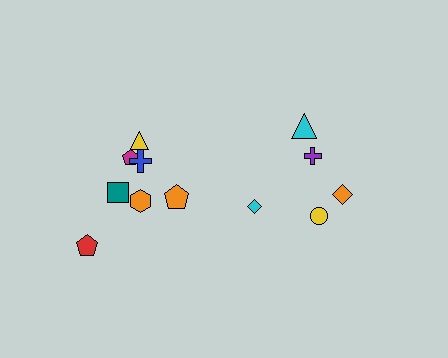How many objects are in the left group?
There are 7 objects.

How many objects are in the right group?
There are 5 objects.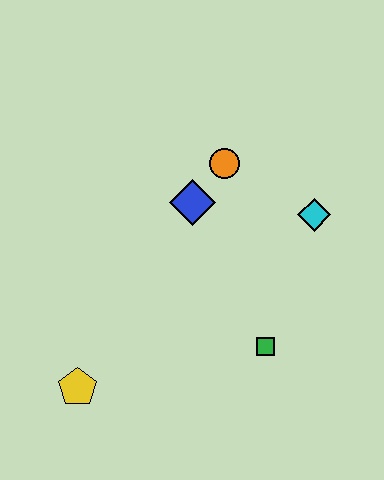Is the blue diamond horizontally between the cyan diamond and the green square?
No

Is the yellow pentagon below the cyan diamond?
Yes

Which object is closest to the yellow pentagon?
The green square is closest to the yellow pentagon.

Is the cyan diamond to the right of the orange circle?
Yes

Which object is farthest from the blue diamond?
The yellow pentagon is farthest from the blue diamond.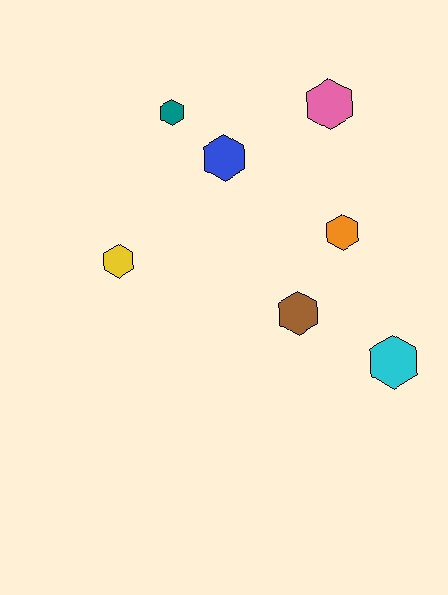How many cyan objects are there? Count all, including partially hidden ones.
There is 1 cyan object.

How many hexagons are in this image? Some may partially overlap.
There are 7 hexagons.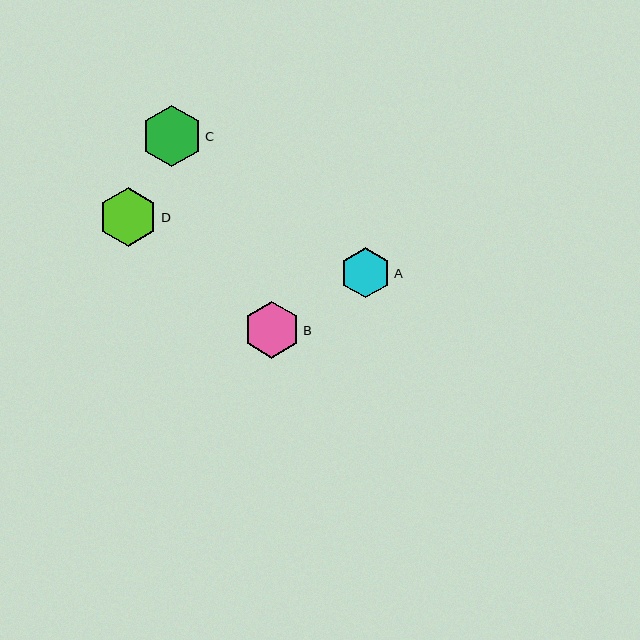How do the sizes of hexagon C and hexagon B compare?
Hexagon C and hexagon B are approximately the same size.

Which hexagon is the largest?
Hexagon C is the largest with a size of approximately 61 pixels.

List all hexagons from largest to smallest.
From largest to smallest: C, D, B, A.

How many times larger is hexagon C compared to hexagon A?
Hexagon C is approximately 1.2 times the size of hexagon A.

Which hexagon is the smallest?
Hexagon A is the smallest with a size of approximately 51 pixels.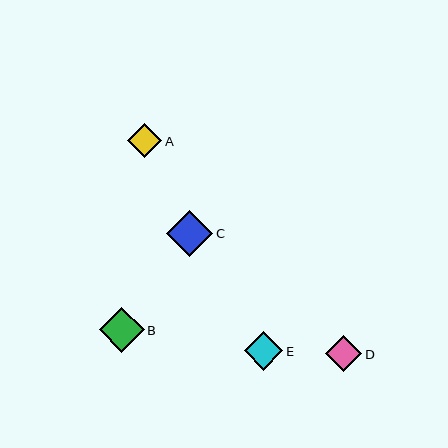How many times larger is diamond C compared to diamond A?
Diamond C is approximately 1.3 times the size of diamond A.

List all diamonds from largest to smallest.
From largest to smallest: C, B, E, D, A.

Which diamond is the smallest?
Diamond A is the smallest with a size of approximately 34 pixels.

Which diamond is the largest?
Diamond C is the largest with a size of approximately 46 pixels.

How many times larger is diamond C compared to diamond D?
Diamond C is approximately 1.3 times the size of diamond D.